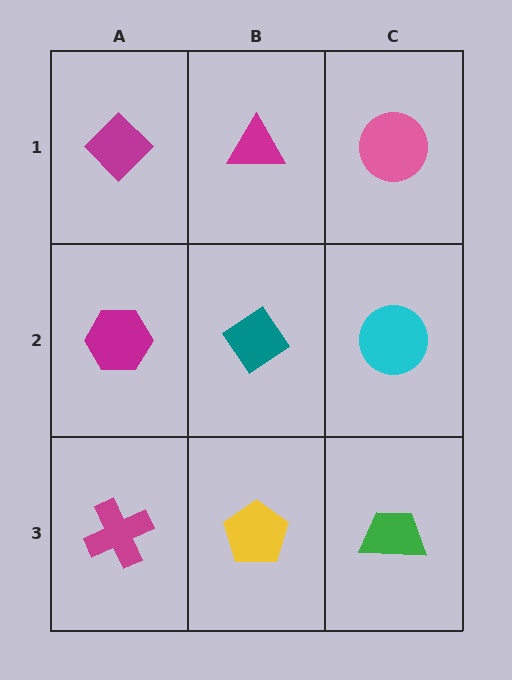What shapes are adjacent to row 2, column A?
A magenta diamond (row 1, column A), a magenta cross (row 3, column A), a teal diamond (row 2, column B).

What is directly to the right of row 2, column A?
A teal diamond.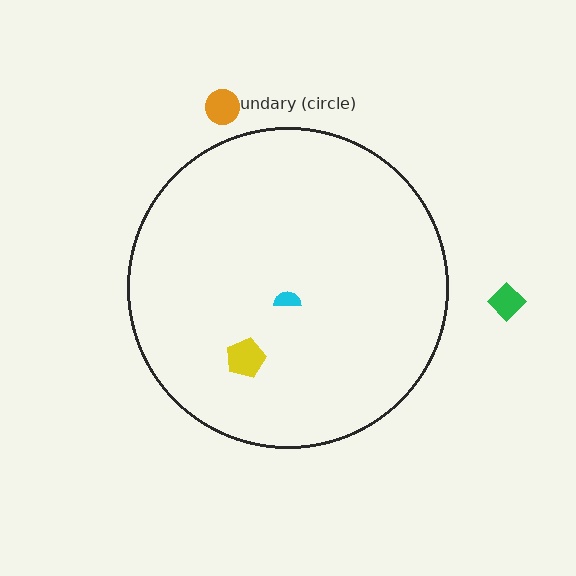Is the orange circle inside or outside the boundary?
Outside.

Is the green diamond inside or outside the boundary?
Outside.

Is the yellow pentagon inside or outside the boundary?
Inside.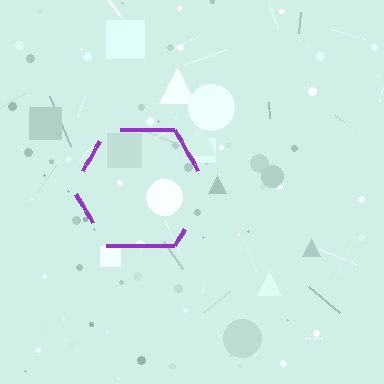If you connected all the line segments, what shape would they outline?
They would outline a hexagon.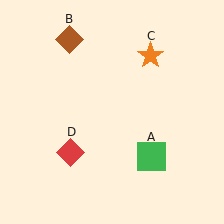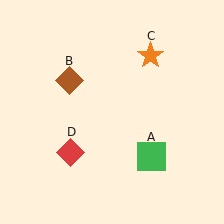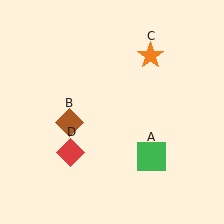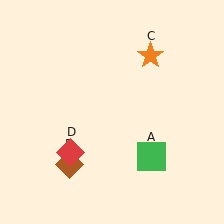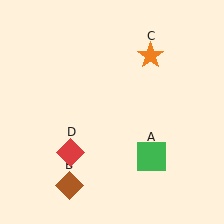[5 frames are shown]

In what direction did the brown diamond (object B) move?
The brown diamond (object B) moved down.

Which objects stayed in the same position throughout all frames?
Green square (object A) and orange star (object C) and red diamond (object D) remained stationary.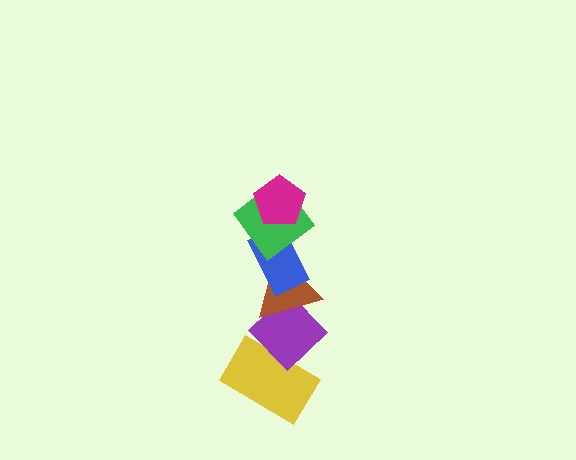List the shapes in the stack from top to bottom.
From top to bottom: the magenta pentagon, the green diamond, the blue rectangle, the brown triangle, the purple diamond, the yellow rectangle.